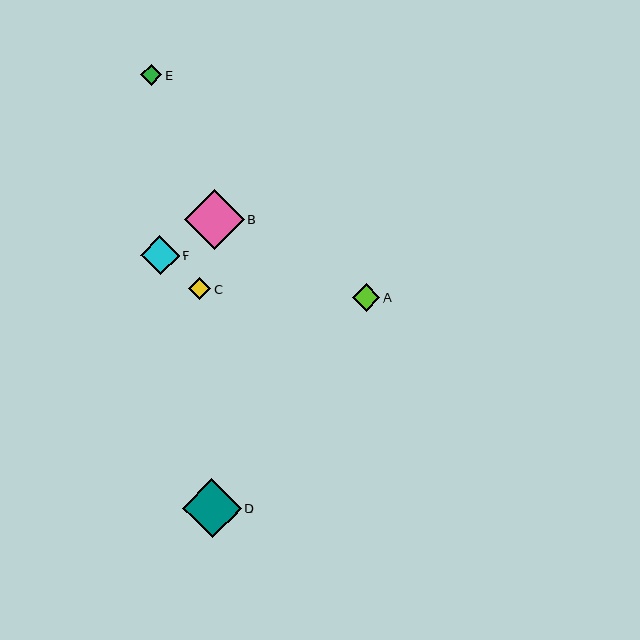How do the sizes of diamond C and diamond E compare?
Diamond C and diamond E are approximately the same size.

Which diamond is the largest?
Diamond B is the largest with a size of approximately 60 pixels.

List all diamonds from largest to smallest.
From largest to smallest: B, D, F, A, C, E.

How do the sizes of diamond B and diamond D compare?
Diamond B and diamond D are approximately the same size.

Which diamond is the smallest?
Diamond E is the smallest with a size of approximately 21 pixels.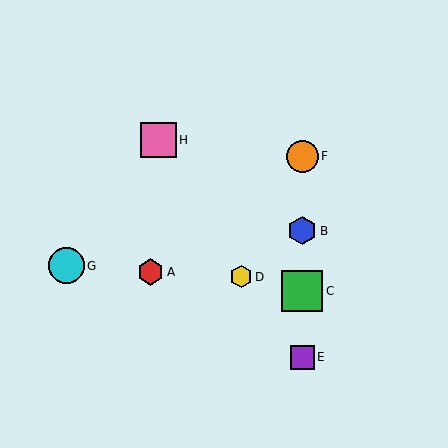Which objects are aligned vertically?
Objects B, C, E, F are aligned vertically.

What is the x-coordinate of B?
Object B is at x≈302.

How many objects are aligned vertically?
4 objects (B, C, E, F) are aligned vertically.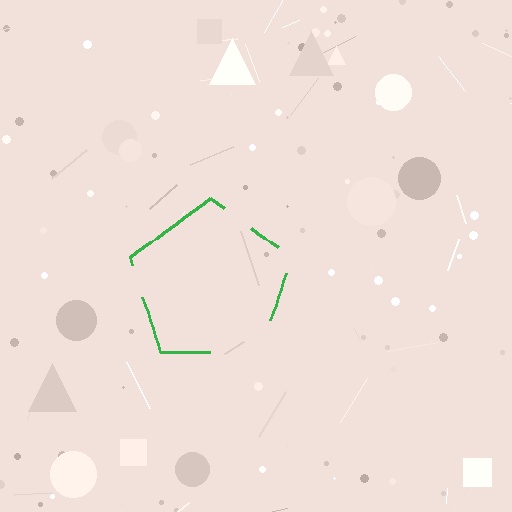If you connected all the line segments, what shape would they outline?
They would outline a pentagon.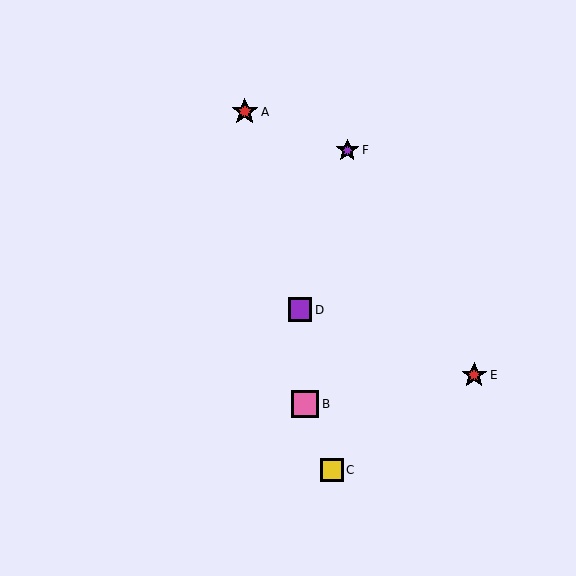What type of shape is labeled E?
Shape E is a red star.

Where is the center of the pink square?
The center of the pink square is at (305, 404).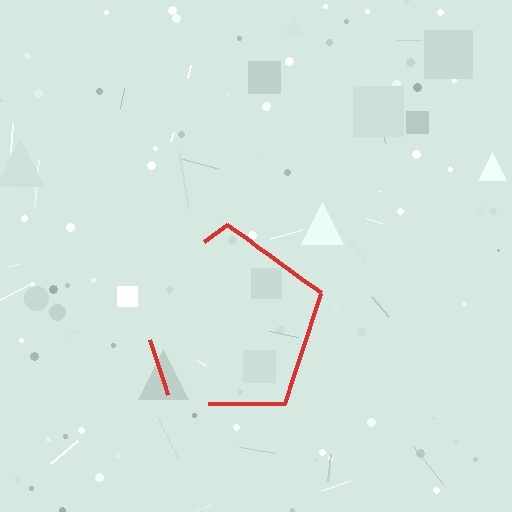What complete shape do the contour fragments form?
The contour fragments form a pentagon.